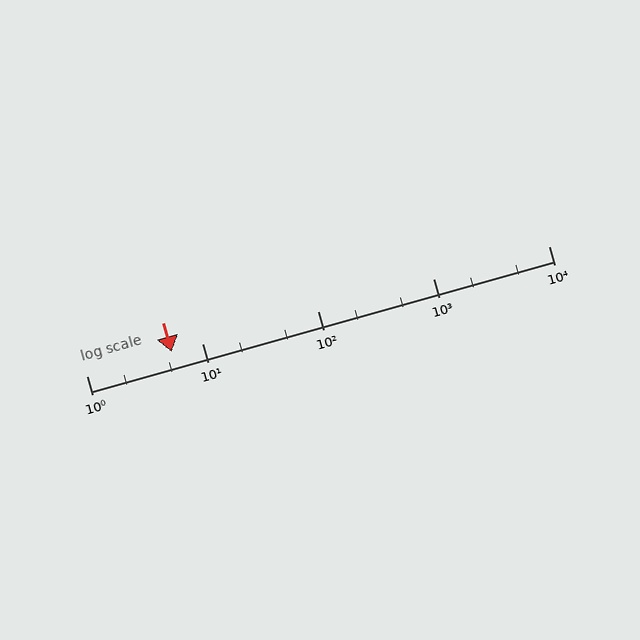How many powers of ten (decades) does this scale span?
The scale spans 4 decades, from 1 to 10000.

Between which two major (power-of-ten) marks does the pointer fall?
The pointer is between 1 and 10.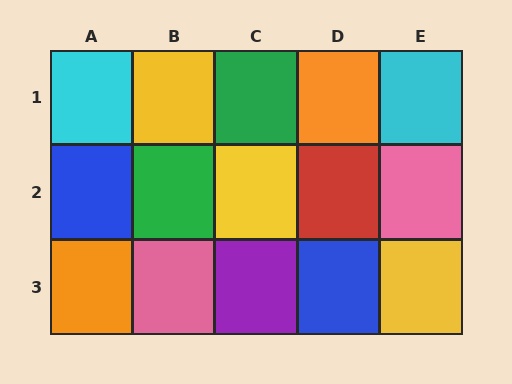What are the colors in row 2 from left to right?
Blue, green, yellow, red, pink.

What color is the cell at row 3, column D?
Blue.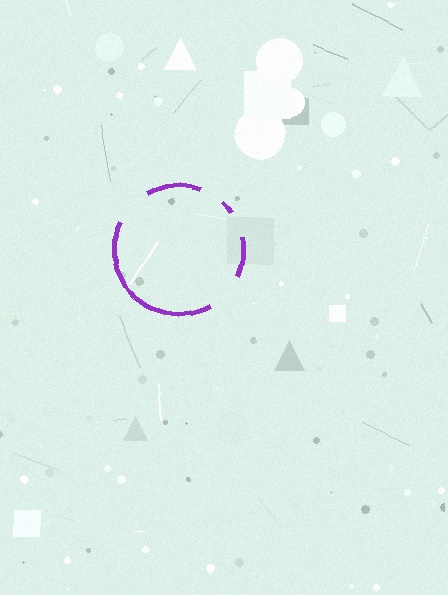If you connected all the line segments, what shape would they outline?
They would outline a circle.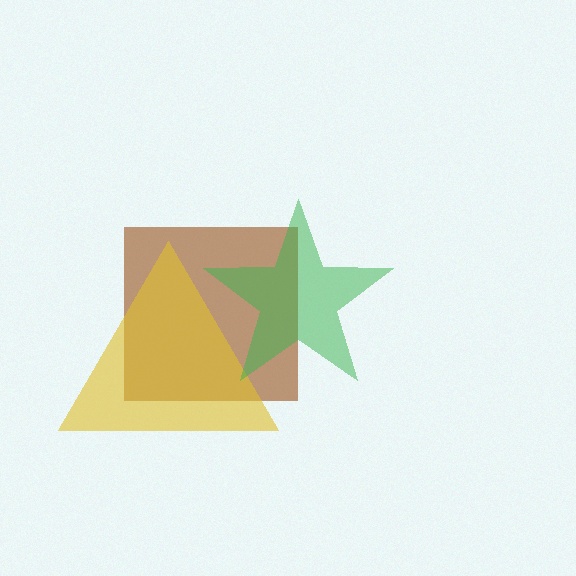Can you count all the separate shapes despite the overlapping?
Yes, there are 3 separate shapes.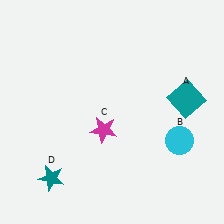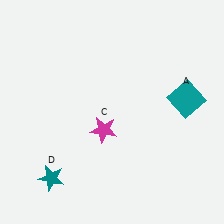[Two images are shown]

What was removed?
The cyan circle (B) was removed in Image 2.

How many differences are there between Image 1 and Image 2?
There is 1 difference between the two images.